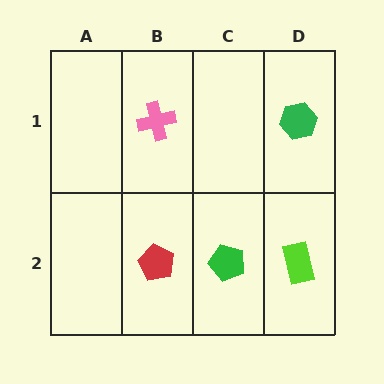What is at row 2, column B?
A red pentagon.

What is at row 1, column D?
A green hexagon.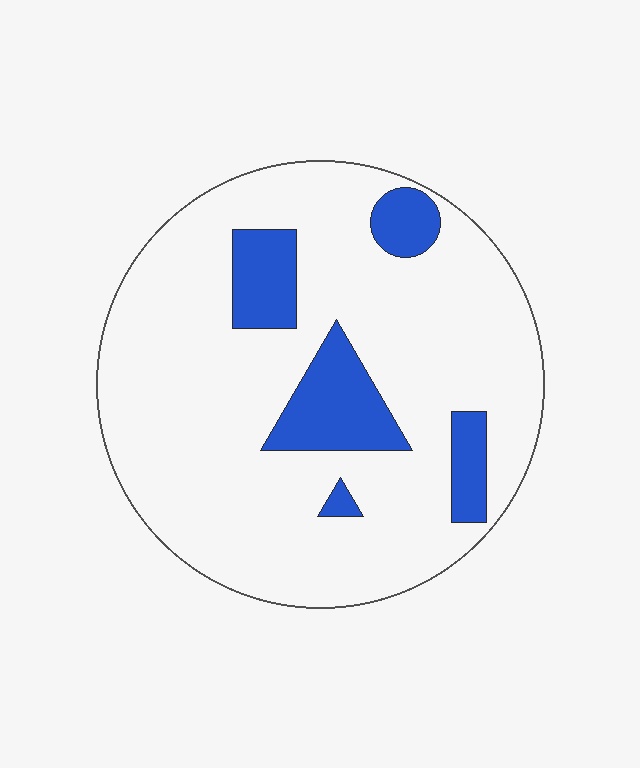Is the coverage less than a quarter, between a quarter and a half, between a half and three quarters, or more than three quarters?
Less than a quarter.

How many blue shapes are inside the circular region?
5.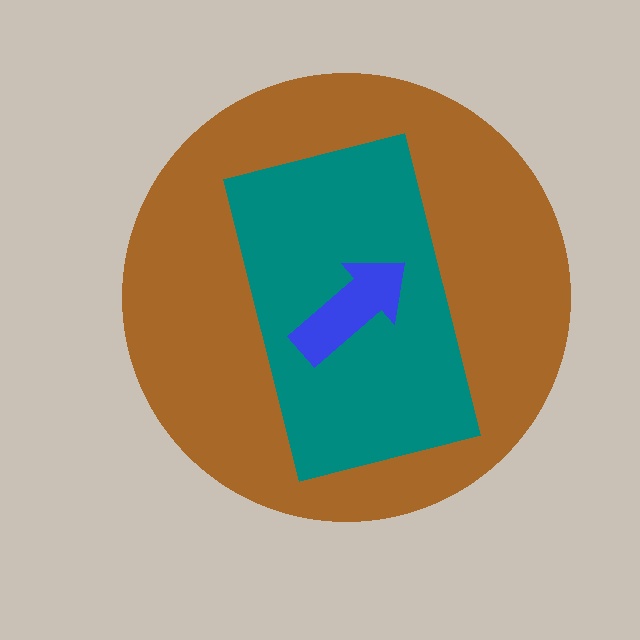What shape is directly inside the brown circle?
The teal rectangle.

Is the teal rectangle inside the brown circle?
Yes.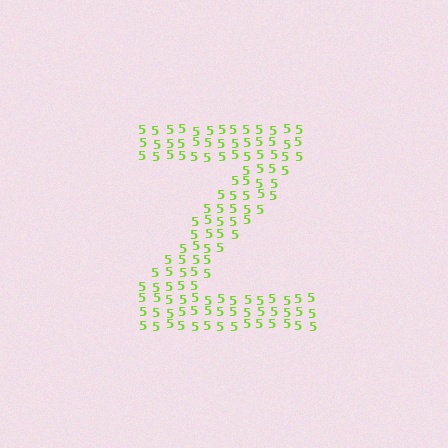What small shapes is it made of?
It is made of small digit 5's.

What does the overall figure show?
The overall figure shows the letter Z.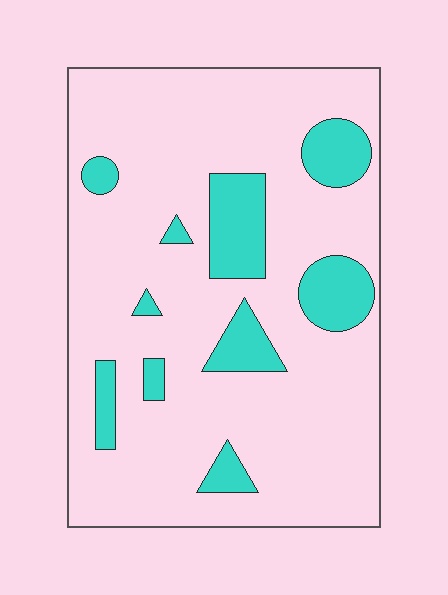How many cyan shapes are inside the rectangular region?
10.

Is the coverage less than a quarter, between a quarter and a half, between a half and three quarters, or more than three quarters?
Less than a quarter.